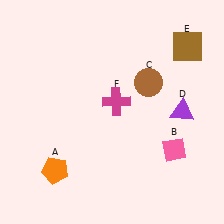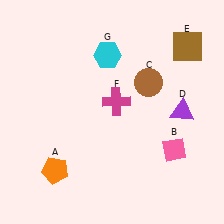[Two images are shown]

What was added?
A cyan hexagon (G) was added in Image 2.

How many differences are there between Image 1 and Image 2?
There is 1 difference between the two images.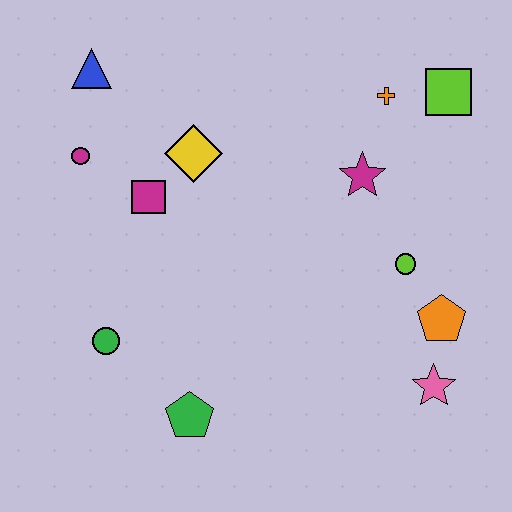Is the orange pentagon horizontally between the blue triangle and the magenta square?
No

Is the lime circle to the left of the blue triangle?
No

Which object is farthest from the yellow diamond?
The pink star is farthest from the yellow diamond.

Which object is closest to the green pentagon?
The green circle is closest to the green pentagon.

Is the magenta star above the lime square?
No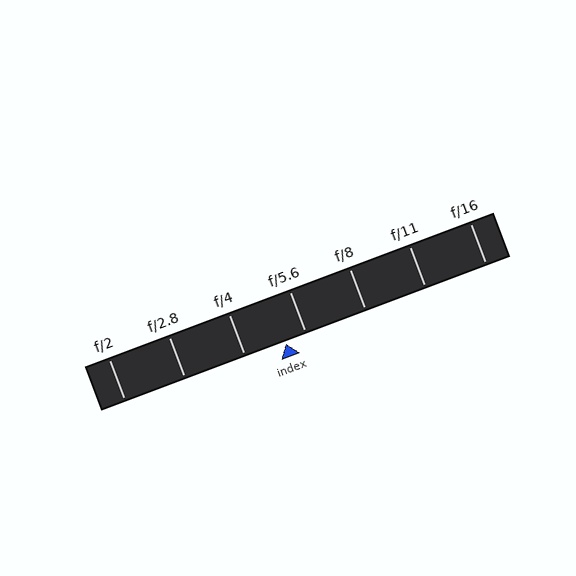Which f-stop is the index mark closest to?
The index mark is closest to f/5.6.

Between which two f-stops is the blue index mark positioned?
The index mark is between f/4 and f/5.6.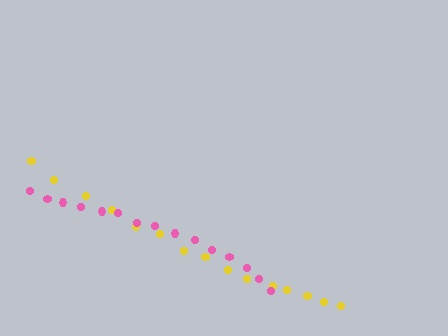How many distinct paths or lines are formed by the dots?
There are 2 distinct paths.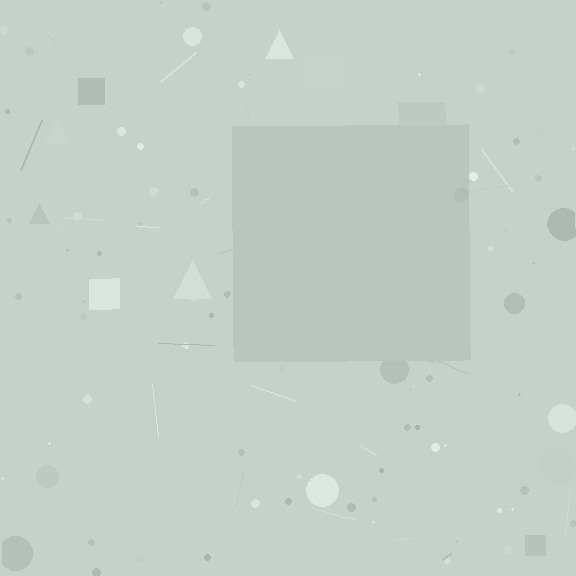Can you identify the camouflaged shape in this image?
The camouflaged shape is a square.